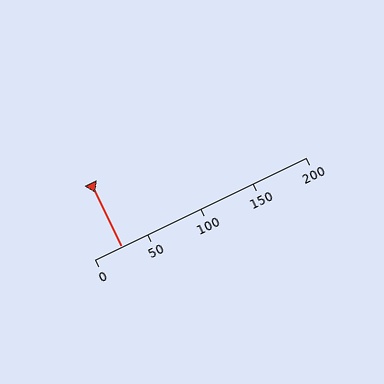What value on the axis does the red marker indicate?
The marker indicates approximately 25.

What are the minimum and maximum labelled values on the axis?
The axis runs from 0 to 200.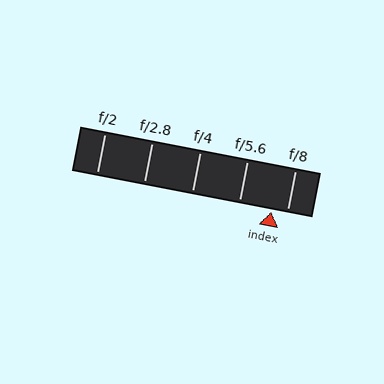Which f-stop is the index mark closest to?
The index mark is closest to f/8.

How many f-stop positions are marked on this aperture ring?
There are 5 f-stop positions marked.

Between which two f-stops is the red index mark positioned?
The index mark is between f/5.6 and f/8.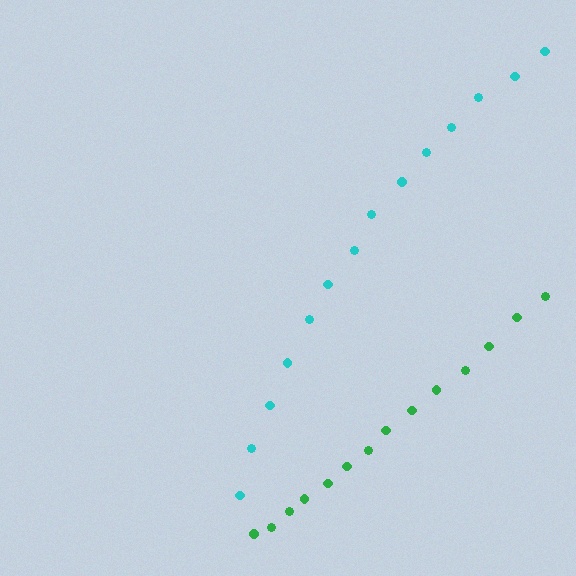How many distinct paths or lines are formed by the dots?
There are 2 distinct paths.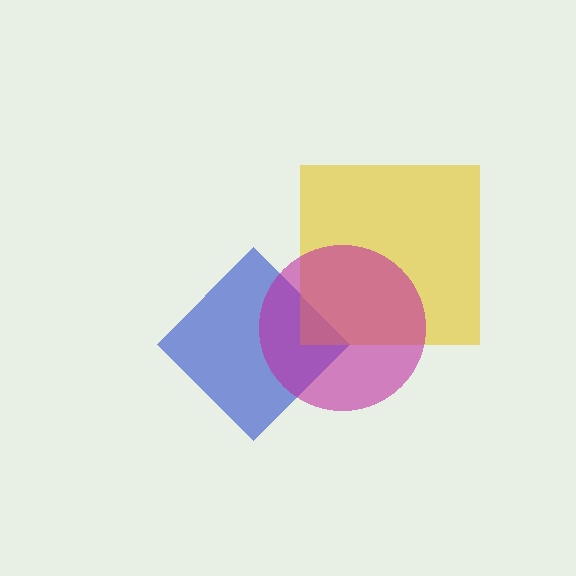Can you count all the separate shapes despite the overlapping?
Yes, there are 3 separate shapes.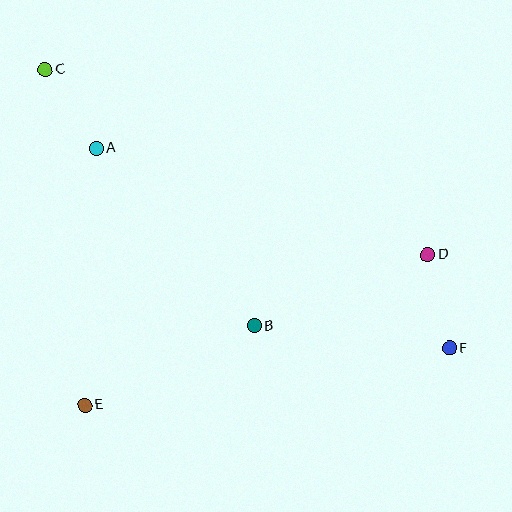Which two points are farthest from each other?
Points C and F are farthest from each other.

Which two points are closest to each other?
Points A and C are closest to each other.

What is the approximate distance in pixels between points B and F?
The distance between B and F is approximately 197 pixels.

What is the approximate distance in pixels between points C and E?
The distance between C and E is approximately 338 pixels.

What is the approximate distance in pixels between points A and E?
The distance between A and E is approximately 257 pixels.